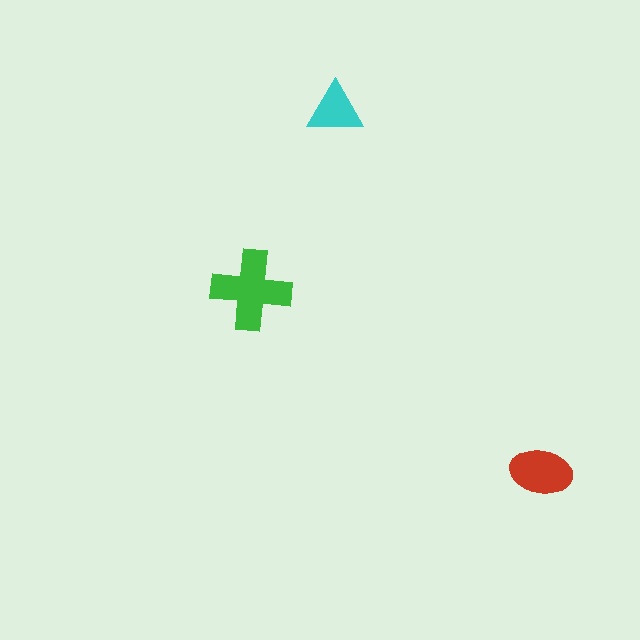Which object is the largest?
The green cross.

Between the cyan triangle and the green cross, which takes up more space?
The green cross.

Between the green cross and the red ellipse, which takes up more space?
The green cross.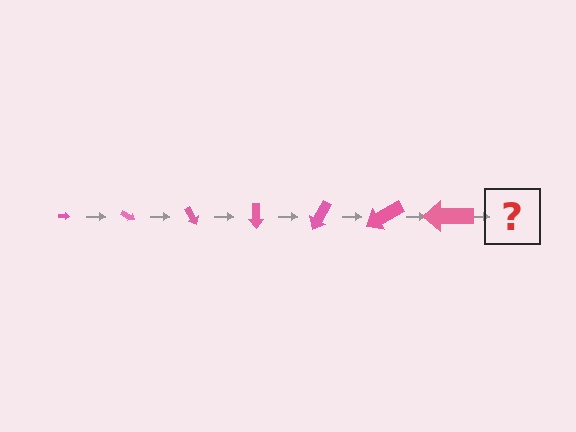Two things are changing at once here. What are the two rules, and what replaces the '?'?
The two rules are that the arrow grows larger each step and it rotates 30 degrees each step. The '?' should be an arrow, larger than the previous one and rotated 210 degrees from the start.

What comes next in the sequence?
The next element should be an arrow, larger than the previous one and rotated 210 degrees from the start.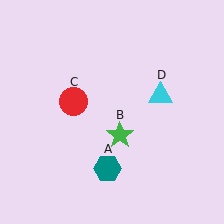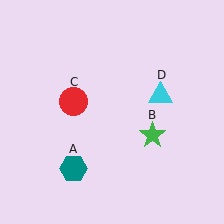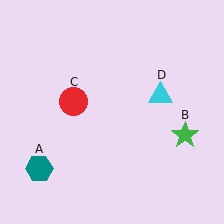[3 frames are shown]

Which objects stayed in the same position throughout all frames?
Red circle (object C) and cyan triangle (object D) remained stationary.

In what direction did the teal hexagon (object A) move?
The teal hexagon (object A) moved left.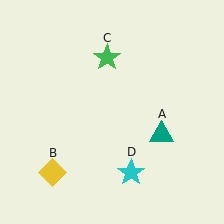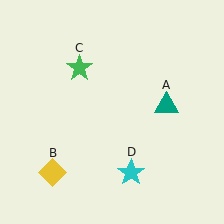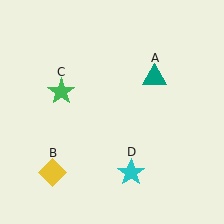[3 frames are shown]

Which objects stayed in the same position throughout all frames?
Yellow diamond (object B) and cyan star (object D) remained stationary.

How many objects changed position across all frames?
2 objects changed position: teal triangle (object A), green star (object C).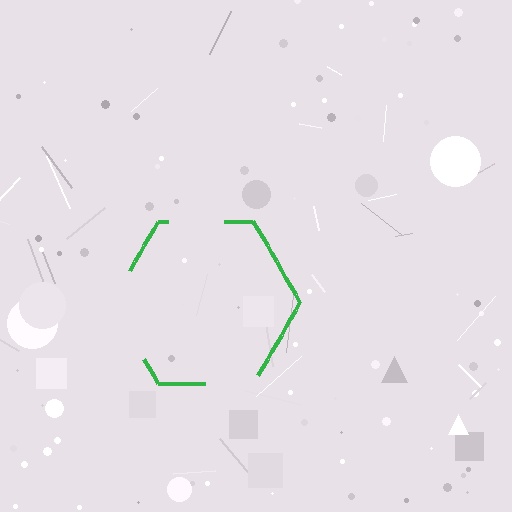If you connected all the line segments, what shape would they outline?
They would outline a hexagon.